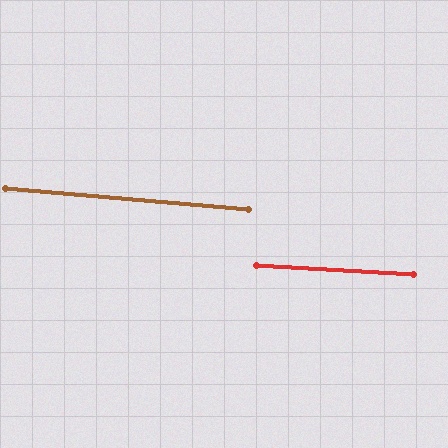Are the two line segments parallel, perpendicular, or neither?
Parallel — their directions differ by only 1.7°.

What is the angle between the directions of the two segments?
Approximately 2 degrees.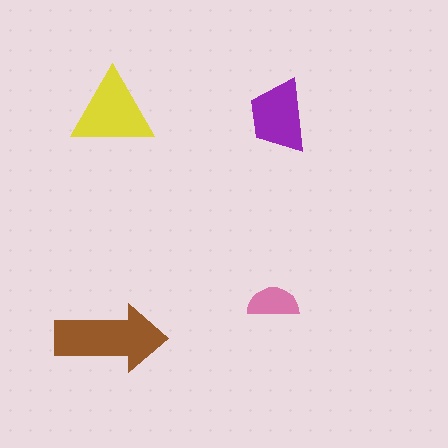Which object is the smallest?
The pink semicircle.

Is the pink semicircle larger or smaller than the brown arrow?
Smaller.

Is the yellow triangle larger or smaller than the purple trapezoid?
Larger.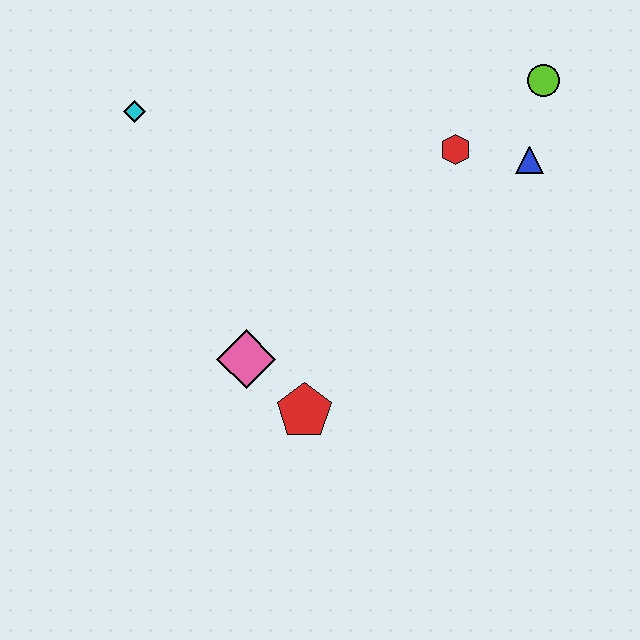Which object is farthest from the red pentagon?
The lime circle is farthest from the red pentagon.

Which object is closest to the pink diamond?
The red pentagon is closest to the pink diamond.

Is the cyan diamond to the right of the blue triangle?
No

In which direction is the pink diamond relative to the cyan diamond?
The pink diamond is below the cyan diamond.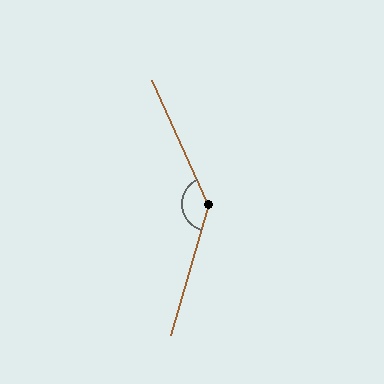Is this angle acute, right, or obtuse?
It is obtuse.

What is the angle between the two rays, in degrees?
Approximately 139 degrees.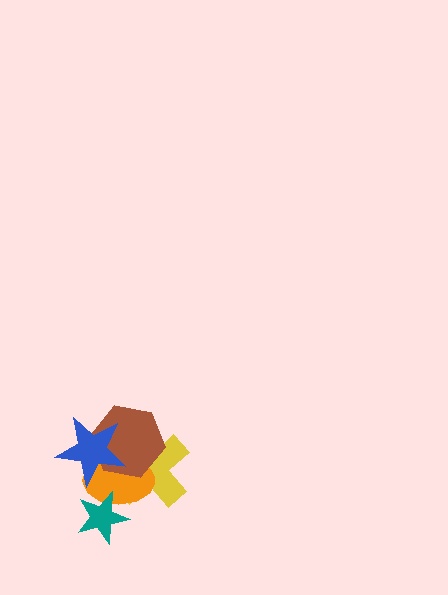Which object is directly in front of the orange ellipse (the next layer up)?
The brown hexagon is directly in front of the orange ellipse.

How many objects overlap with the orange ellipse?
4 objects overlap with the orange ellipse.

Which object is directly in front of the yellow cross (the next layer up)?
The orange ellipse is directly in front of the yellow cross.